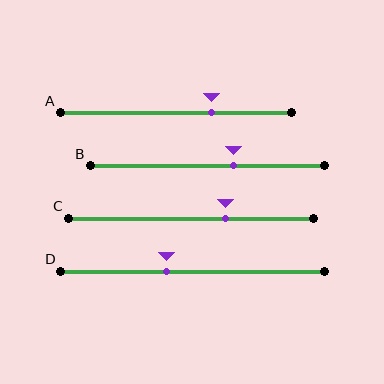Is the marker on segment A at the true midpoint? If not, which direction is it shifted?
No, the marker on segment A is shifted to the right by about 16% of the segment length.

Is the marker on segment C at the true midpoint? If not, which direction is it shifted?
No, the marker on segment C is shifted to the right by about 14% of the segment length.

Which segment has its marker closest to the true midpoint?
Segment D has its marker closest to the true midpoint.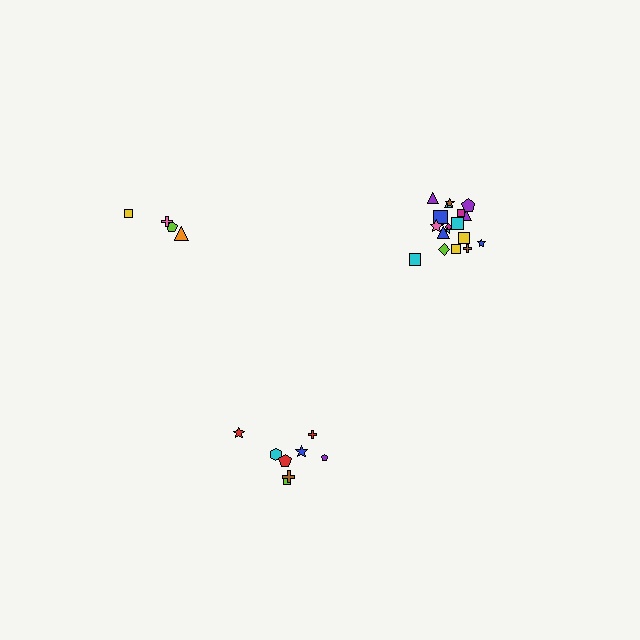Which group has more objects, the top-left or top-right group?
The top-right group.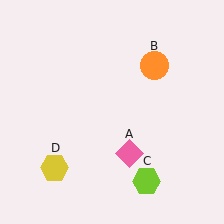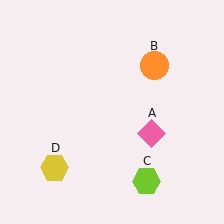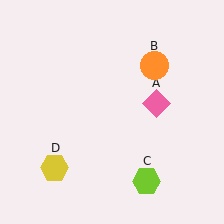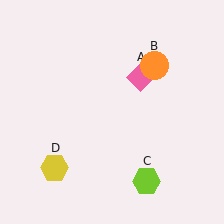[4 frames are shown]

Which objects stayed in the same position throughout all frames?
Orange circle (object B) and lime hexagon (object C) and yellow hexagon (object D) remained stationary.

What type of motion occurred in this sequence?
The pink diamond (object A) rotated counterclockwise around the center of the scene.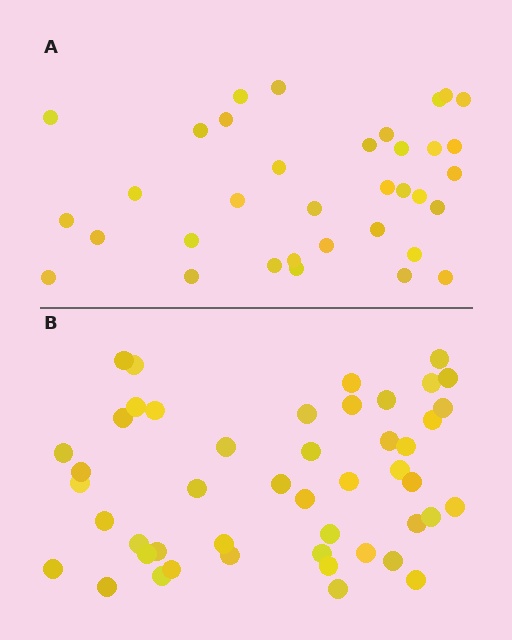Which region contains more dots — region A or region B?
Region B (the bottom region) has more dots.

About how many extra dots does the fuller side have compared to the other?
Region B has roughly 12 or so more dots than region A.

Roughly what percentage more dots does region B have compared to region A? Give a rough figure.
About 35% more.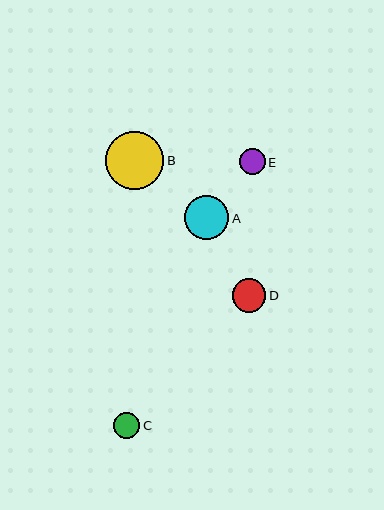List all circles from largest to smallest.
From largest to smallest: B, A, D, C, E.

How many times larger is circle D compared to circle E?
Circle D is approximately 1.3 times the size of circle E.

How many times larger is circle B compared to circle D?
Circle B is approximately 1.7 times the size of circle D.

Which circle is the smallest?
Circle E is the smallest with a size of approximately 26 pixels.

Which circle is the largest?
Circle B is the largest with a size of approximately 58 pixels.